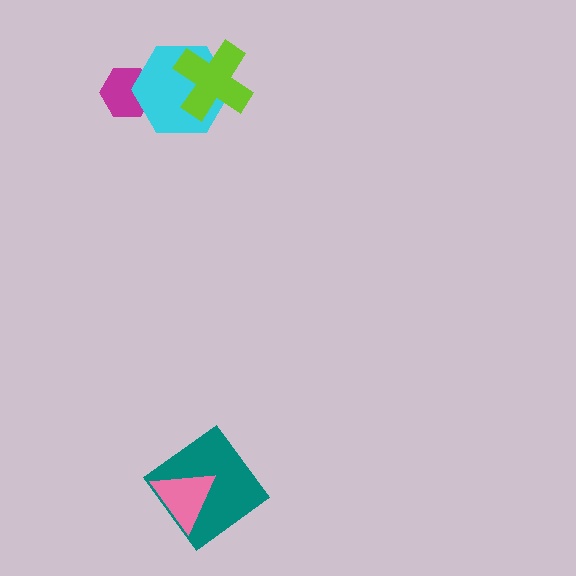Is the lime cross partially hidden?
No, no other shape covers it.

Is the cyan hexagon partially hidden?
Yes, it is partially covered by another shape.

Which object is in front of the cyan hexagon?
The lime cross is in front of the cyan hexagon.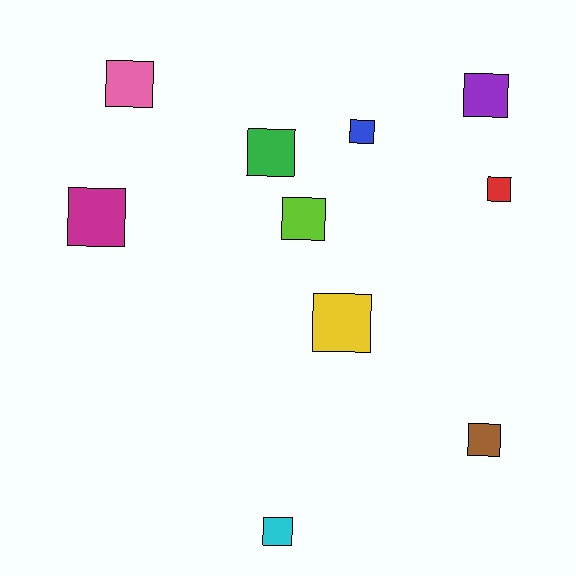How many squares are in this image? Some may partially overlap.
There are 10 squares.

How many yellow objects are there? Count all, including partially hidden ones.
There is 1 yellow object.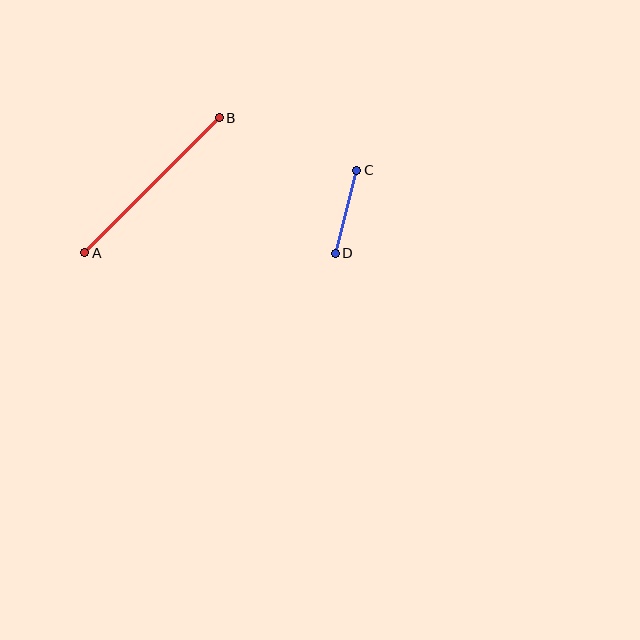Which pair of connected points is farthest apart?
Points A and B are farthest apart.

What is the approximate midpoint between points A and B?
The midpoint is at approximately (152, 185) pixels.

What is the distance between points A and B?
The distance is approximately 191 pixels.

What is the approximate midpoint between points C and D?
The midpoint is at approximately (346, 212) pixels.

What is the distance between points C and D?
The distance is approximately 86 pixels.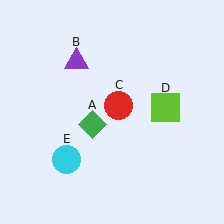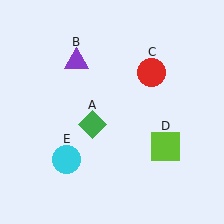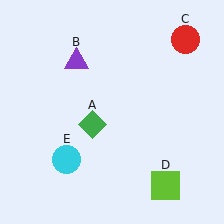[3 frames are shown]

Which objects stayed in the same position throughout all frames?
Green diamond (object A) and purple triangle (object B) and cyan circle (object E) remained stationary.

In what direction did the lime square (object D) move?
The lime square (object D) moved down.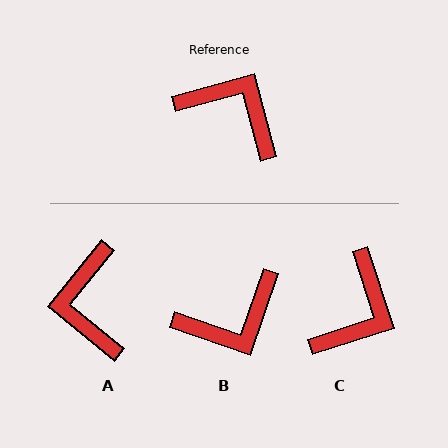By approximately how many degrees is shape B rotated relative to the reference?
Approximately 124 degrees clockwise.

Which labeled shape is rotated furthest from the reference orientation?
A, about 126 degrees away.